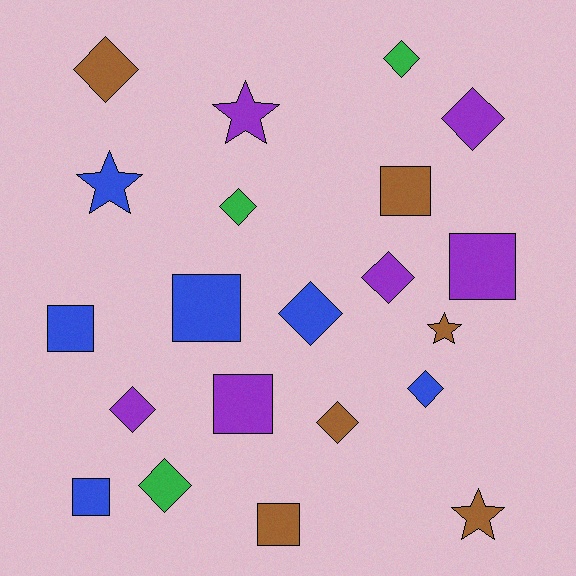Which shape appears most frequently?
Diamond, with 10 objects.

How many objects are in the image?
There are 21 objects.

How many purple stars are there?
There is 1 purple star.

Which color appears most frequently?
Purple, with 6 objects.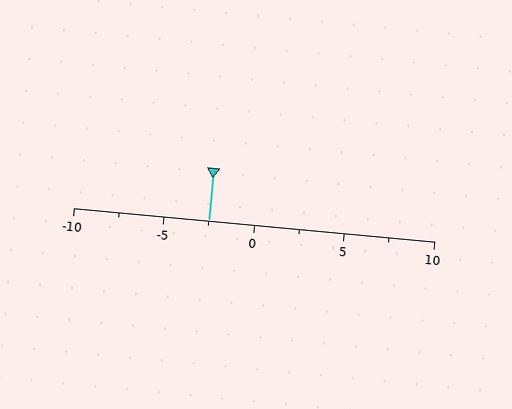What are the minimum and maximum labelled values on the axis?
The axis runs from -10 to 10.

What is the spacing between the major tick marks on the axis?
The major ticks are spaced 5 apart.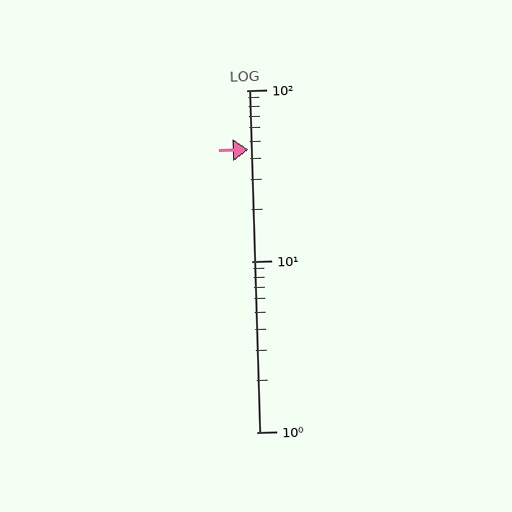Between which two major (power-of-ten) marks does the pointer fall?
The pointer is between 10 and 100.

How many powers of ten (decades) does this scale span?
The scale spans 2 decades, from 1 to 100.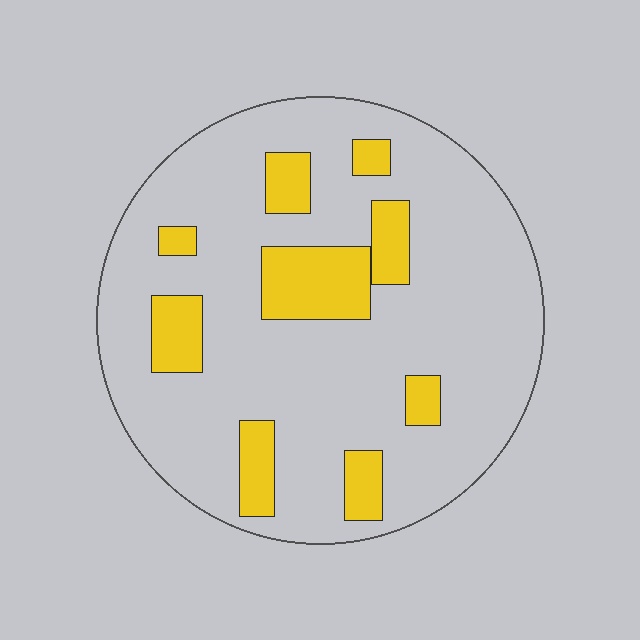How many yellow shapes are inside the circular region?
9.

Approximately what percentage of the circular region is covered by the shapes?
Approximately 20%.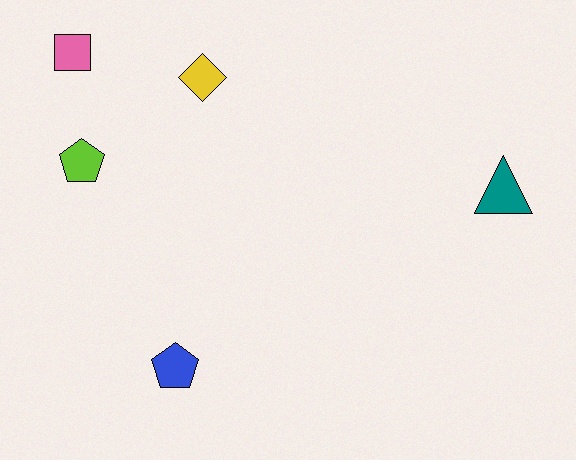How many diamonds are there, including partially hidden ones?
There is 1 diamond.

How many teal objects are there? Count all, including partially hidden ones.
There is 1 teal object.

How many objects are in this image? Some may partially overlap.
There are 5 objects.